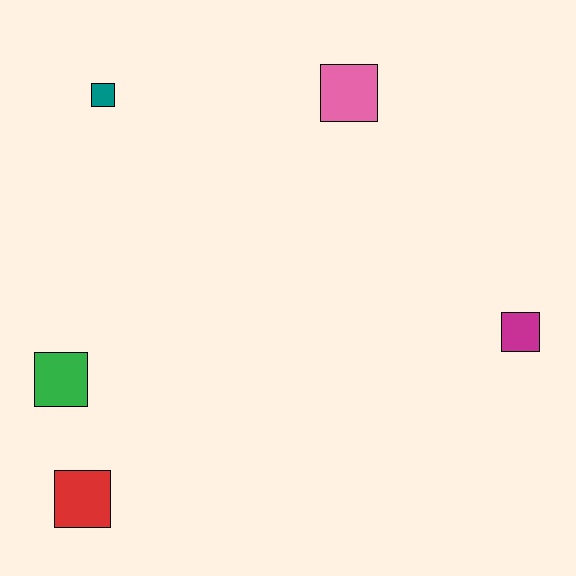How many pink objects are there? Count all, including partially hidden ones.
There is 1 pink object.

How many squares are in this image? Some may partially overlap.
There are 5 squares.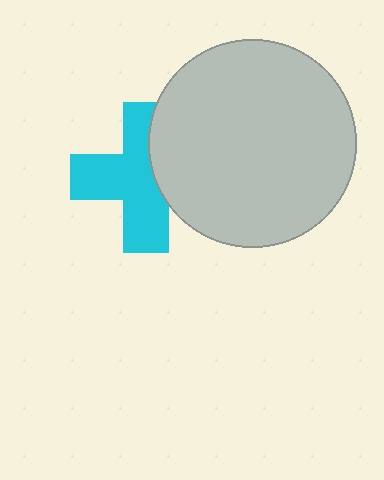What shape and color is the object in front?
The object in front is a light gray circle.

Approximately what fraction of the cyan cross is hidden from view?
Roughly 35% of the cyan cross is hidden behind the light gray circle.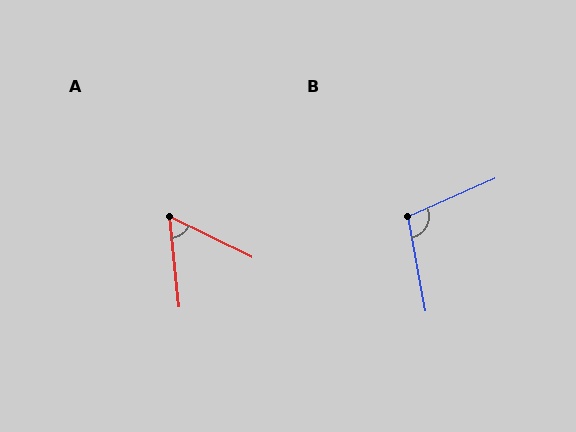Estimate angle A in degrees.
Approximately 58 degrees.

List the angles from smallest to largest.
A (58°), B (103°).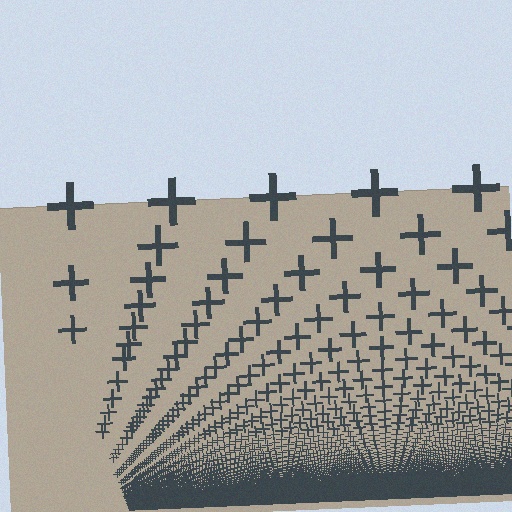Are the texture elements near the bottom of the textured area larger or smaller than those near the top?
Smaller. The gradient is inverted — elements near the bottom are smaller and denser.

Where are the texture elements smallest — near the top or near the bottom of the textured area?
Near the bottom.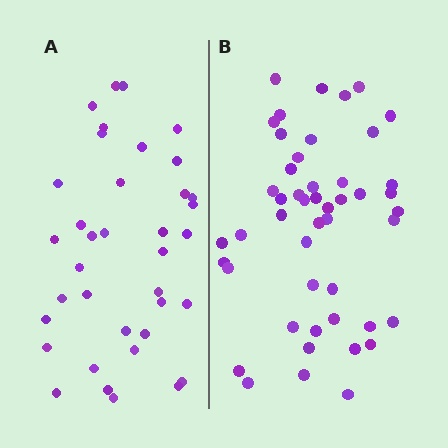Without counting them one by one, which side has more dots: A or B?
Region B (the right region) has more dots.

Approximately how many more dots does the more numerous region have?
Region B has roughly 12 or so more dots than region A.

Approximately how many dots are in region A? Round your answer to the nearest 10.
About 40 dots. (The exact count is 37, which rounds to 40.)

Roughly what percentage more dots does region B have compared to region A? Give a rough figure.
About 30% more.